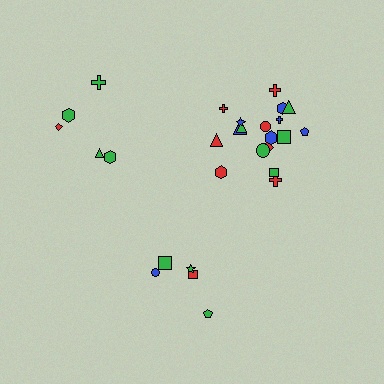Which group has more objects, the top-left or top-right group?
The top-right group.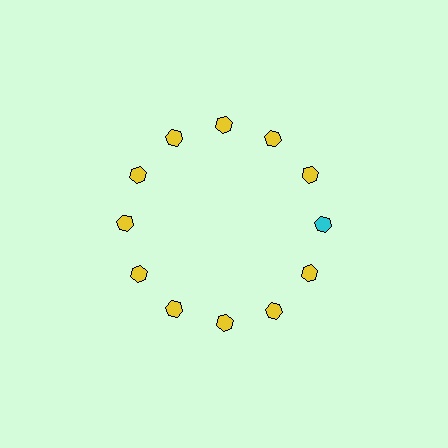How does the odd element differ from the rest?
It has a different color: cyan instead of yellow.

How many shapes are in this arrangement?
There are 12 shapes arranged in a ring pattern.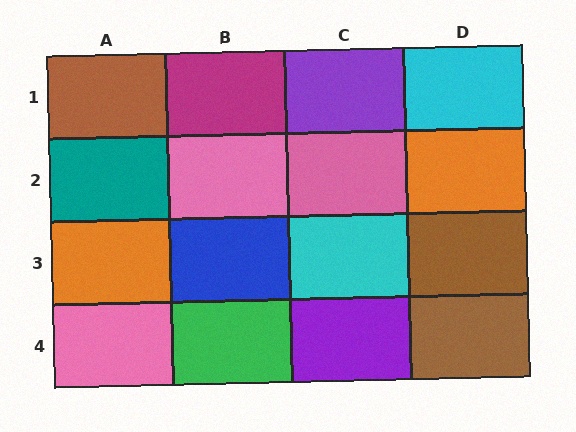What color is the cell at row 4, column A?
Pink.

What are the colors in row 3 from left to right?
Orange, blue, cyan, brown.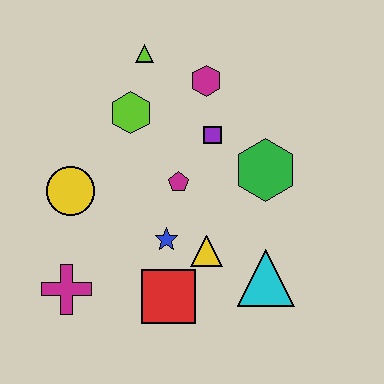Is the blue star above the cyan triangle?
Yes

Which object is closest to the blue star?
The yellow triangle is closest to the blue star.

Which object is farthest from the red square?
The lime triangle is farthest from the red square.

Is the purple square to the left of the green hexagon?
Yes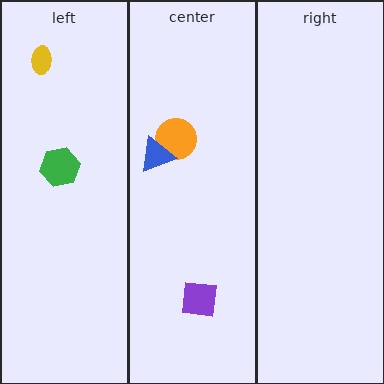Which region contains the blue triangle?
The center region.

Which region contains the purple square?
The center region.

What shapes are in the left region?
The green hexagon, the yellow ellipse.